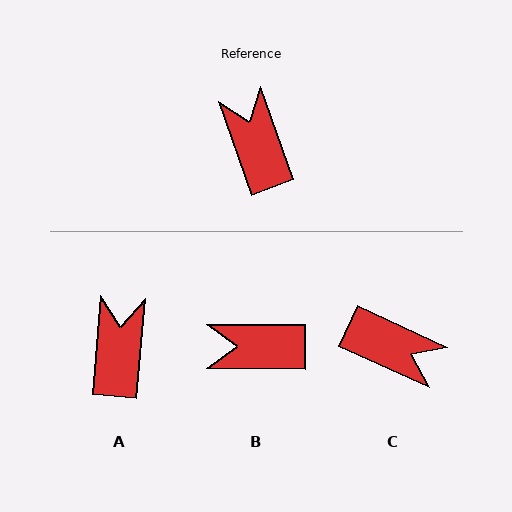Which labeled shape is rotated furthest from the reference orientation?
C, about 134 degrees away.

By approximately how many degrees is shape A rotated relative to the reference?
Approximately 24 degrees clockwise.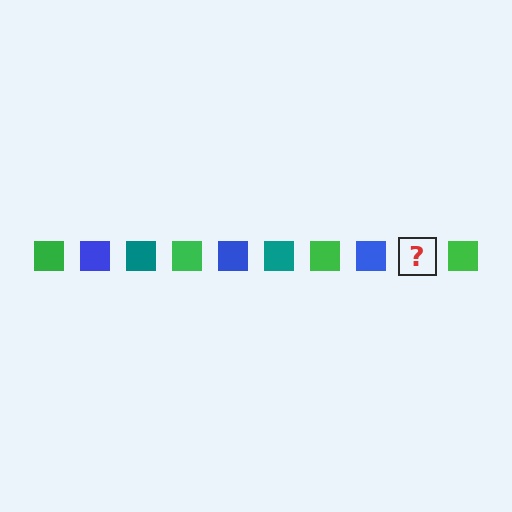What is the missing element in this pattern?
The missing element is a teal square.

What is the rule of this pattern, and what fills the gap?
The rule is that the pattern cycles through green, blue, teal squares. The gap should be filled with a teal square.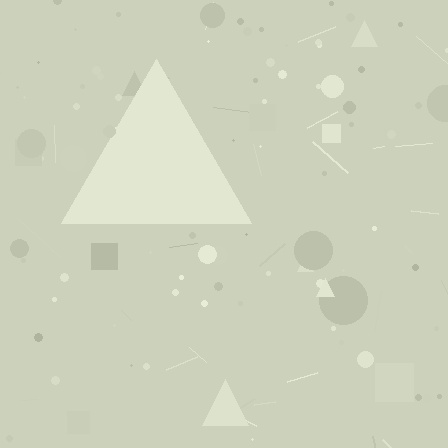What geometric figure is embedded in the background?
A triangle is embedded in the background.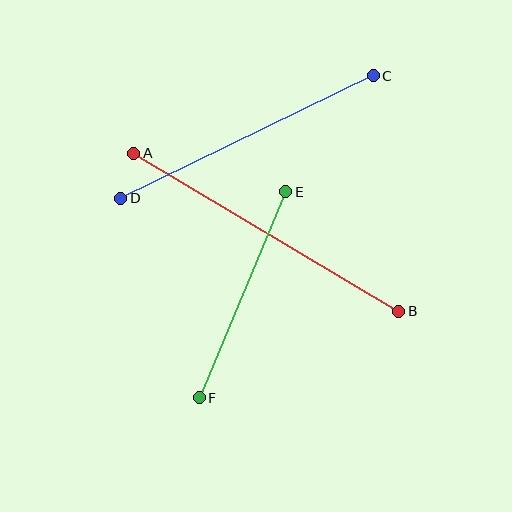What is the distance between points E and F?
The distance is approximately 224 pixels.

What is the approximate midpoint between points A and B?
The midpoint is at approximately (266, 232) pixels.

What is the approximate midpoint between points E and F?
The midpoint is at approximately (242, 295) pixels.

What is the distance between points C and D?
The distance is approximately 281 pixels.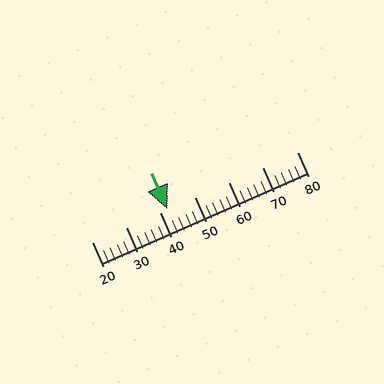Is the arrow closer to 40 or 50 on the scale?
The arrow is closer to 40.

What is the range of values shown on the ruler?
The ruler shows values from 20 to 80.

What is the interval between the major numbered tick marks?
The major tick marks are spaced 10 units apart.